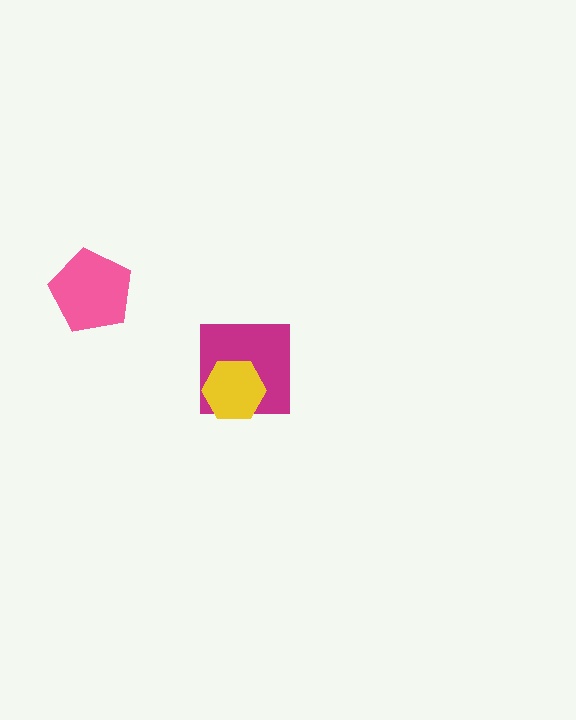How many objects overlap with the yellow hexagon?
1 object overlaps with the yellow hexagon.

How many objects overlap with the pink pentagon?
0 objects overlap with the pink pentagon.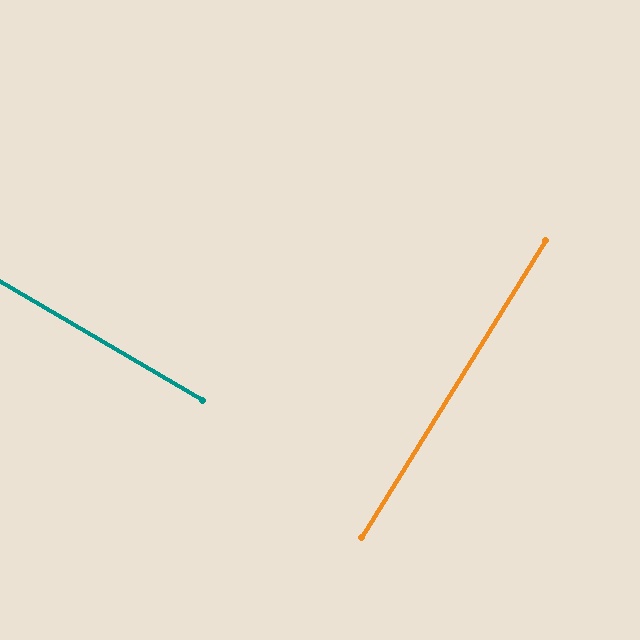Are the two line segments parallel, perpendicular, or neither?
Perpendicular — they meet at approximately 88°.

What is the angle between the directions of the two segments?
Approximately 88 degrees.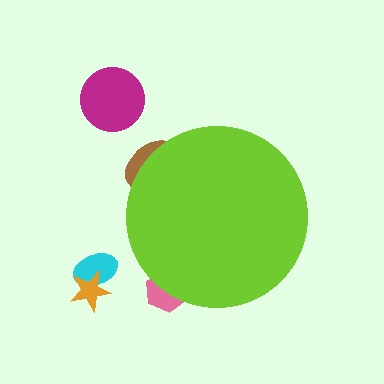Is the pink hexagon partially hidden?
Yes, the pink hexagon is partially hidden behind the lime circle.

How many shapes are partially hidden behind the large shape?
2 shapes are partially hidden.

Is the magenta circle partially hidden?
No, the magenta circle is fully visible.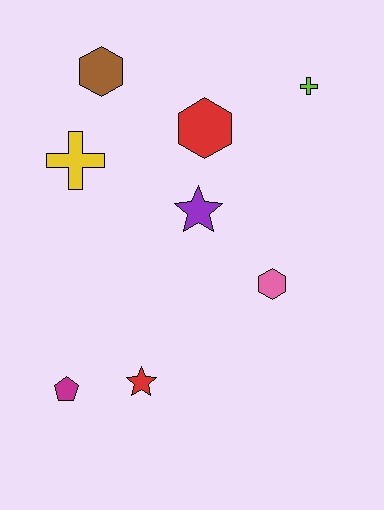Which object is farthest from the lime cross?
The magenta pentagon is farthest from the lime cross.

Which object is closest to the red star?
The magenta pentagon is closest to the red star.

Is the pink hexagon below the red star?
No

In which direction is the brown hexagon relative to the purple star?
The brown hexagon is above the purple star.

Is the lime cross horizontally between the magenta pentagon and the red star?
No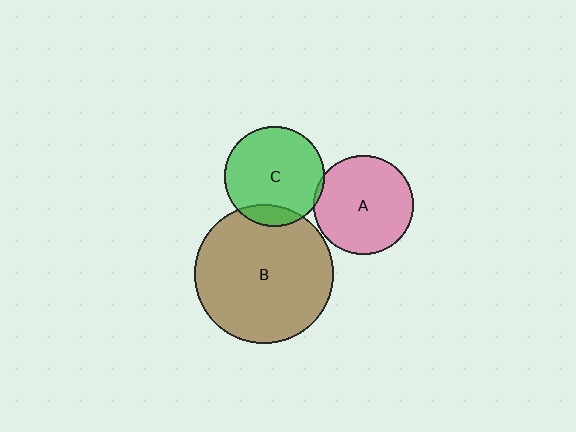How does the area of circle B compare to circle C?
Approximately 1.9 times.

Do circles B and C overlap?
Yes.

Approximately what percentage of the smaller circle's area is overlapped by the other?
Approximately 10%.